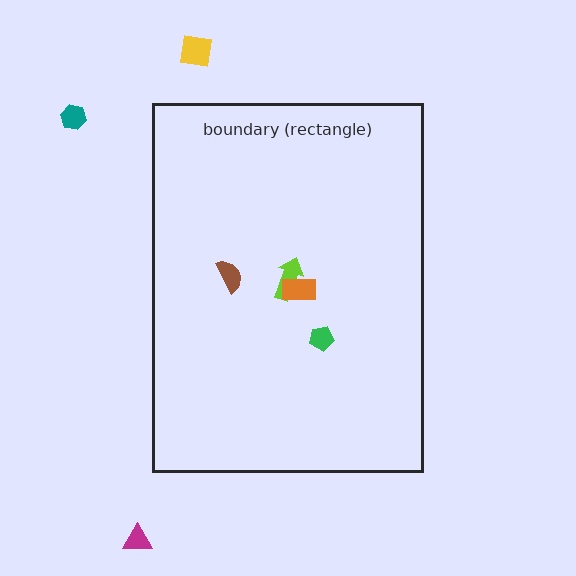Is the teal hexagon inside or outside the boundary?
Outside.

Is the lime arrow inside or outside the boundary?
Inside.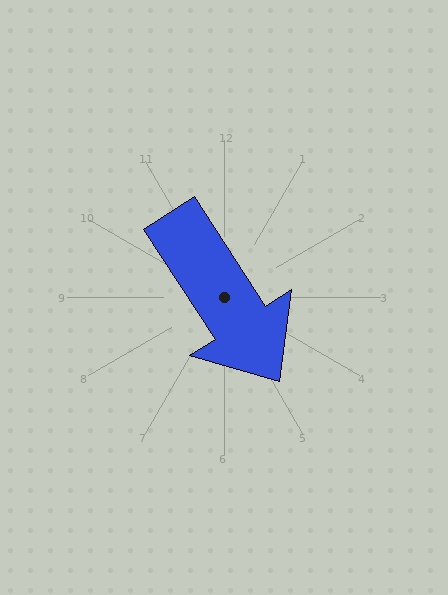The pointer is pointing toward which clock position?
Roughly 5 o'clock.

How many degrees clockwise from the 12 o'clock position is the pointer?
Approximately 147 degrees.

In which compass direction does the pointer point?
Southeast.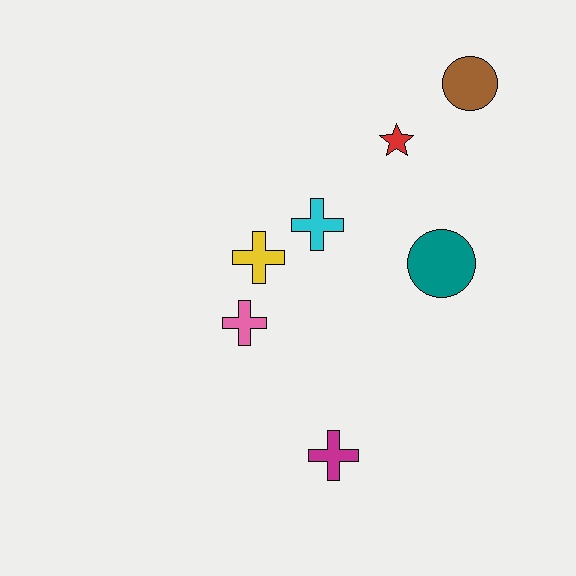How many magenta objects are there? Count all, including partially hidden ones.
There is 1 magenta object.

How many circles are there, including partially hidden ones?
There are 2 circles.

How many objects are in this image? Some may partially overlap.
There are 7 objects.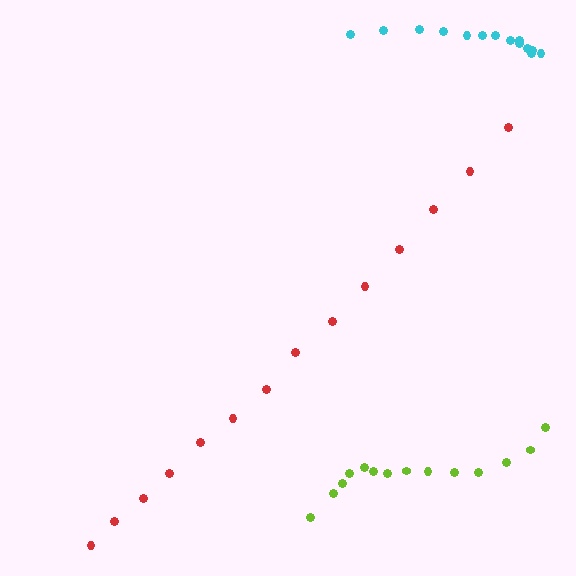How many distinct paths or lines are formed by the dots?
There are 3 distinct paths.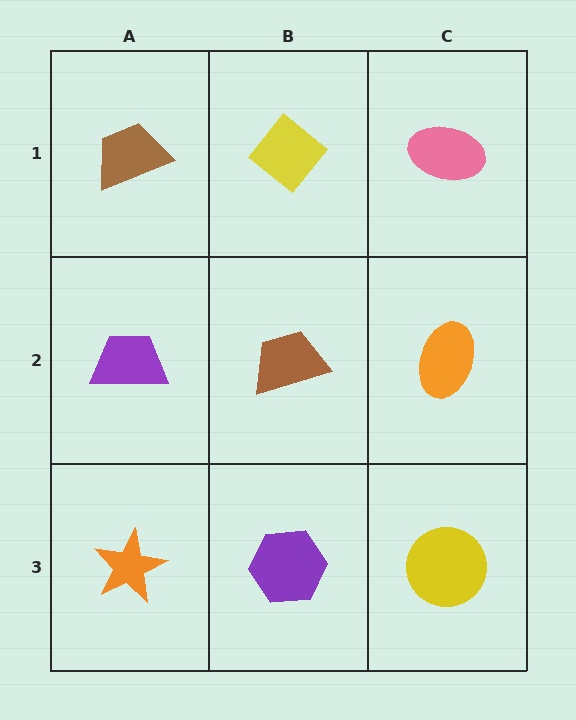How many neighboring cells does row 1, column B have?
3.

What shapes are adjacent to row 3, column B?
A brown trapezoid (row 2, column B), an orange star (row 3, column A), a yellow circle (row 3, column C).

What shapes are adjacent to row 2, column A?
A brown trapezoid (row 1, column A), an orange star (row 3, column A), a brown trapezoid (row 2, column B).